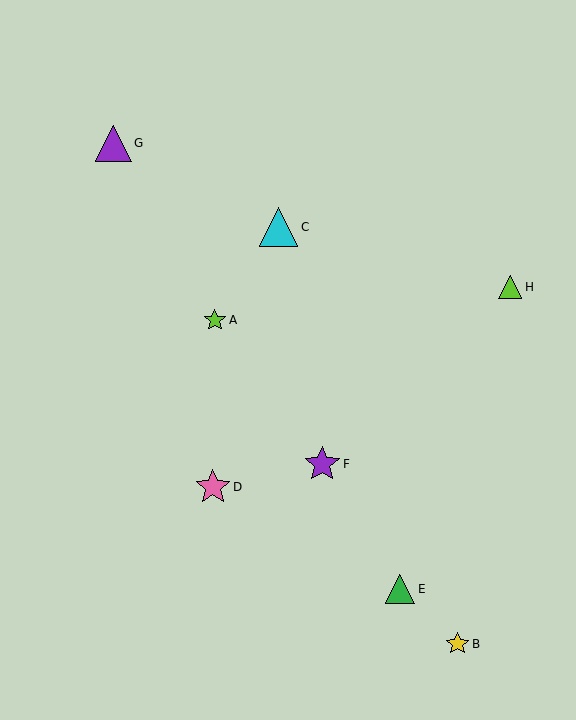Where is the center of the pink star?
The center of the pink star is at (213, 487).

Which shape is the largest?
The cyan triangle (labeled C) is the largest.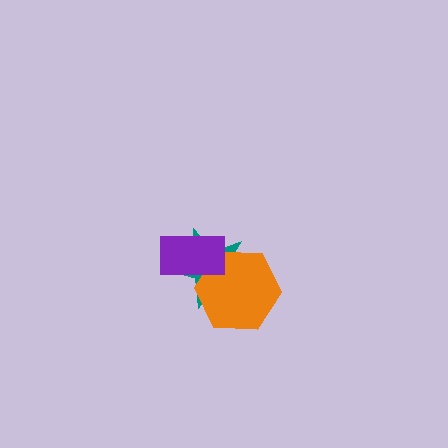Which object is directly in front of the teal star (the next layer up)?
The orange hexagon is directly in front of the teal star.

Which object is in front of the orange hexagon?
The purple rectangle is in front of the orange hexagon.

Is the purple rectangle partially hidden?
No, no other shape covers it.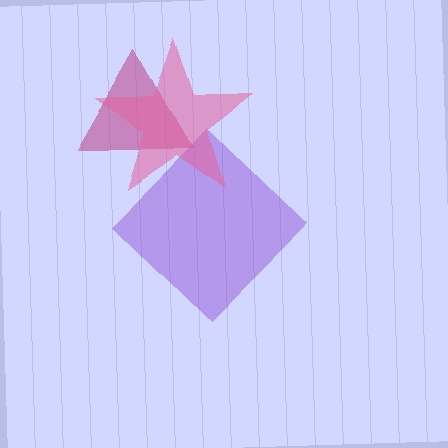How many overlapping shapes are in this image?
There are 3 overlapping shapes in the image.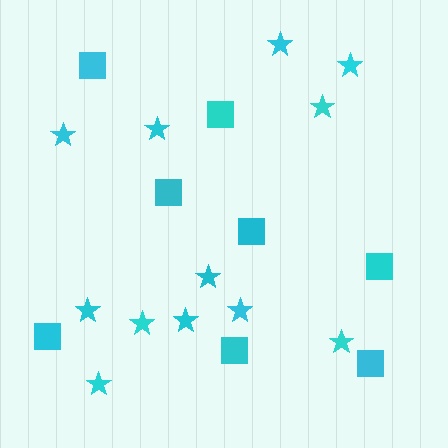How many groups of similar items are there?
There are 2 groups: one group of squares (8) and one group of stars (12).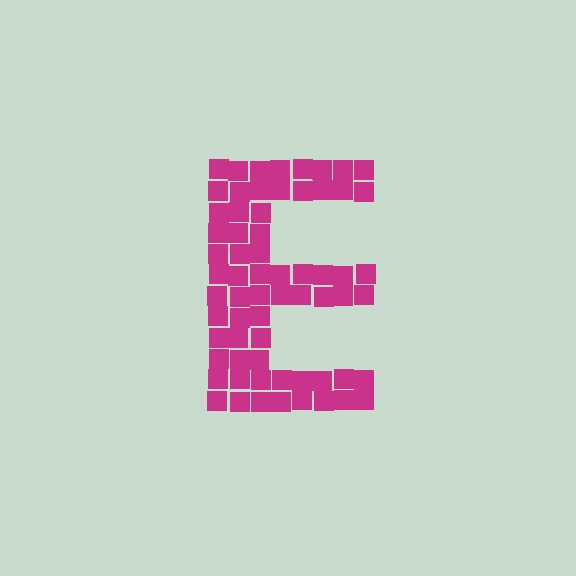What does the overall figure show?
The overall figure shows the letter E.